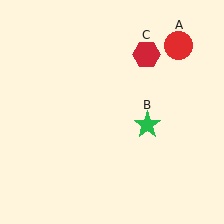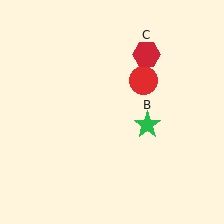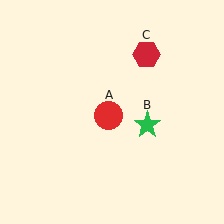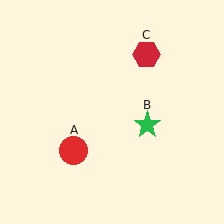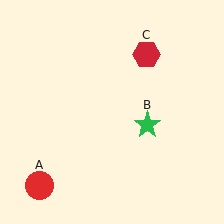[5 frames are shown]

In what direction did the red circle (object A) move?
The red circle (object A) moved down and to the left.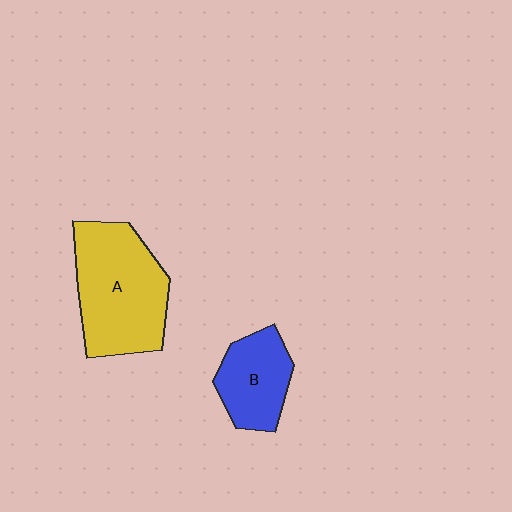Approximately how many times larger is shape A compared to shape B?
Approximately 1.8 times.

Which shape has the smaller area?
Shape B (blue).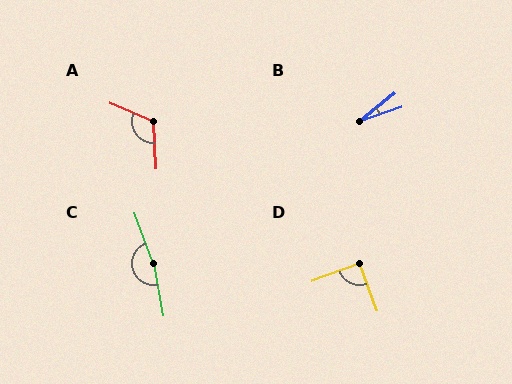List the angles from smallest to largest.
B (20°), D (89°), A (115°), C (170°).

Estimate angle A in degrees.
Approximately 115 degrees.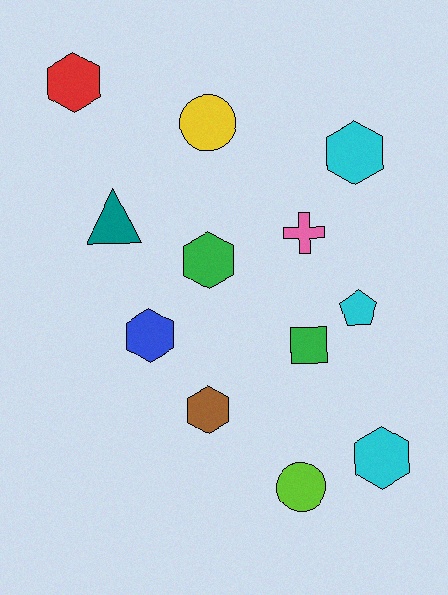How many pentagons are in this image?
There is 1 pentagon.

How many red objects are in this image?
There is 1 red object.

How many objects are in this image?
There are 12 objects.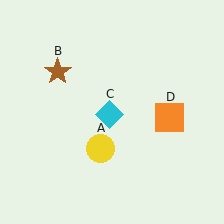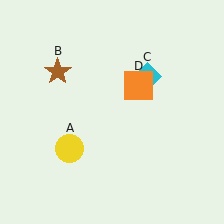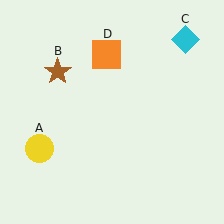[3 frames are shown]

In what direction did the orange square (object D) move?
The orange square (object D) moved up and to the left.